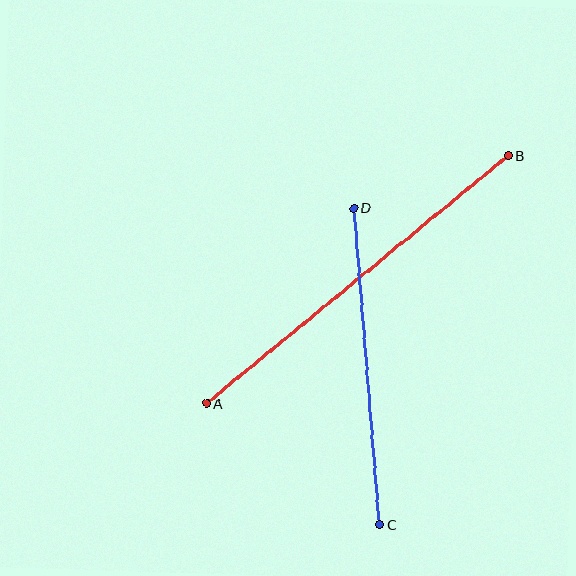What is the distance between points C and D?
The distance is approximately 318 pixels.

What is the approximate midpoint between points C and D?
The midpoint is at approximately (367, 366) pixels.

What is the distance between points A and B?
The distance is approximately 391 pixels.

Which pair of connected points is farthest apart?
Points A and B are farthest apart.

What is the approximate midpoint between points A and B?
The midpoint is at approximately (358, 280) pixels.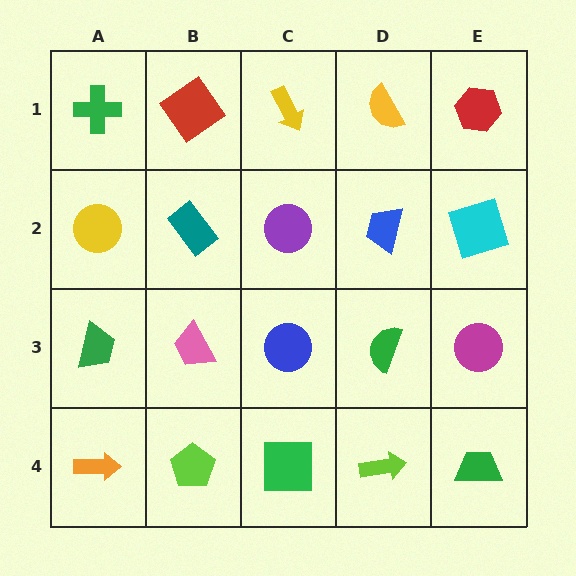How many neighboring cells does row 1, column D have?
3.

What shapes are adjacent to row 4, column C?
A blue circle (row 3, column C), a lime pentagon (row 4, column B), a lime arrow (row 4, column D).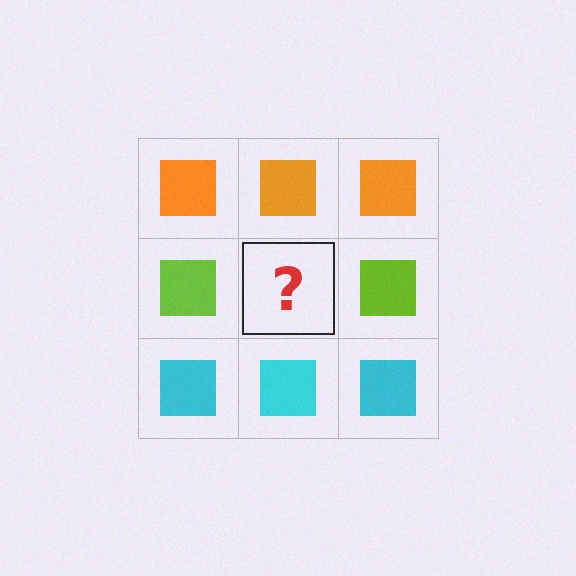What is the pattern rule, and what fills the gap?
The rule is that each row has a consistent color. The gap should be filled with a lime square.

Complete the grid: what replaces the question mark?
The question mark should be replaced with a lime square.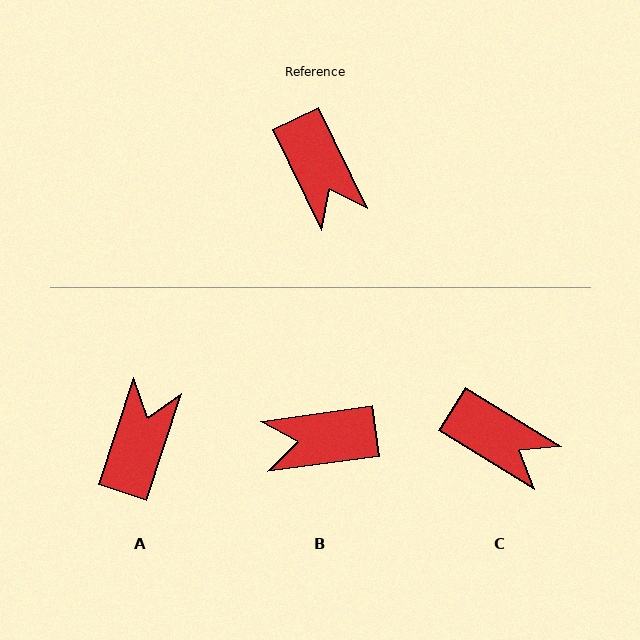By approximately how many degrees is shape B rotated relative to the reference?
Approximately 108 degrees clockwise.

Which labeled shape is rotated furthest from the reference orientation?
A, about 136 degrees away.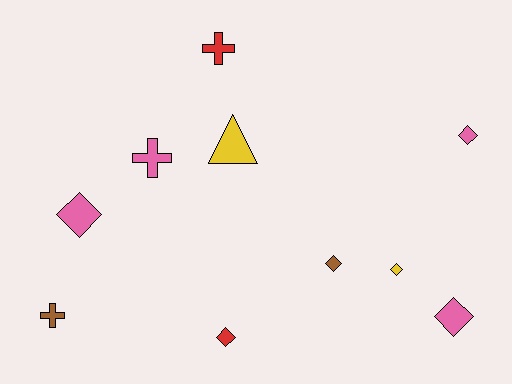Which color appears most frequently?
Pink, with 4 objects.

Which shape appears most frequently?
Diamond, with 6 objects.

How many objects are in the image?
There are 10 objects.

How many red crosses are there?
There is 1 red cross.